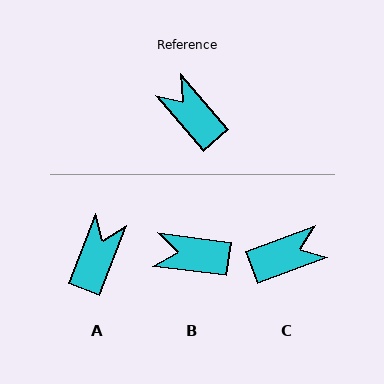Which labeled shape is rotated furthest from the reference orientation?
C, about 110 degrees away.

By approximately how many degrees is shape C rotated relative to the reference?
Approximately 110 degrees clockwise.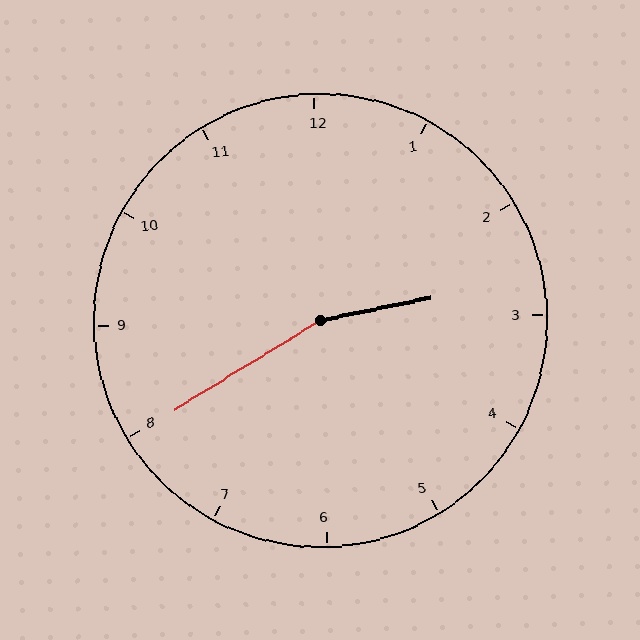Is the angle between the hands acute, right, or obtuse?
It is obtuse.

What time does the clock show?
2:40.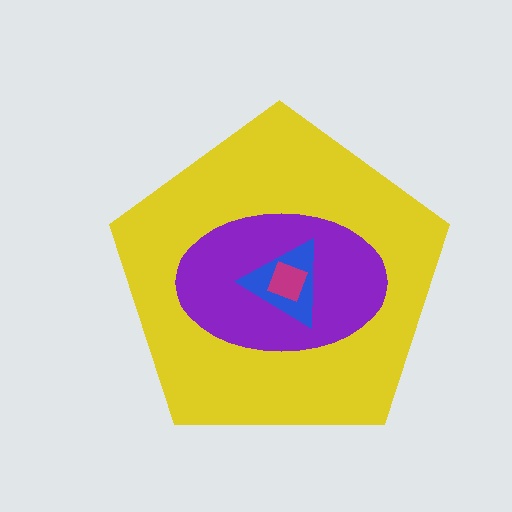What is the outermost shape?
The yellow pentagon.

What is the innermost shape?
The magenta square.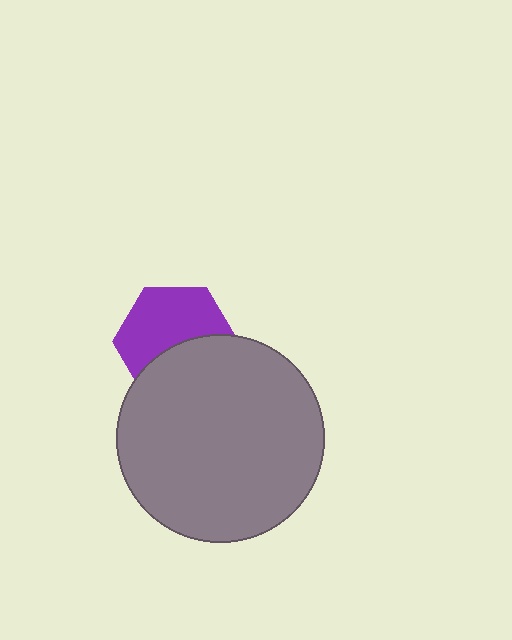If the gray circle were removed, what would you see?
You would see the complete purple hexagon.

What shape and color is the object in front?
The object in front is a gray circle.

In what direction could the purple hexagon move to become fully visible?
The purple hexagon could move up. That would shift it out from behind the gray circle entirely.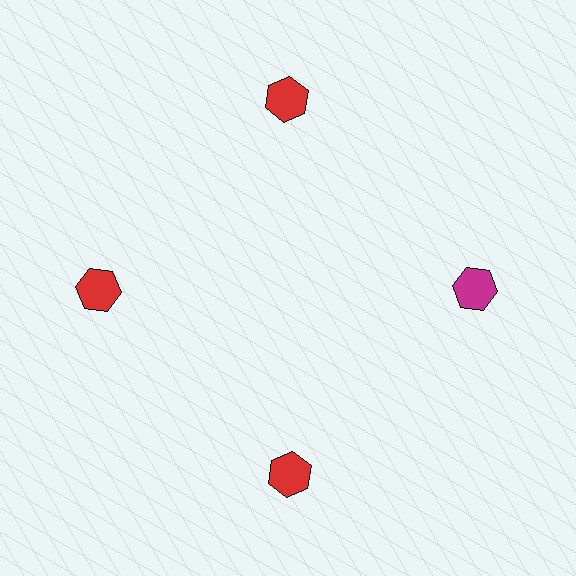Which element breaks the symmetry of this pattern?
The magenta hexagon at roughly the 3 o'clock position breaks the symmetry. All other shapes are red hexagons.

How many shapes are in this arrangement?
There are 4 shapes arranged in a ring pattern.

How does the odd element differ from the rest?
It has a different color: magenta instead of red.